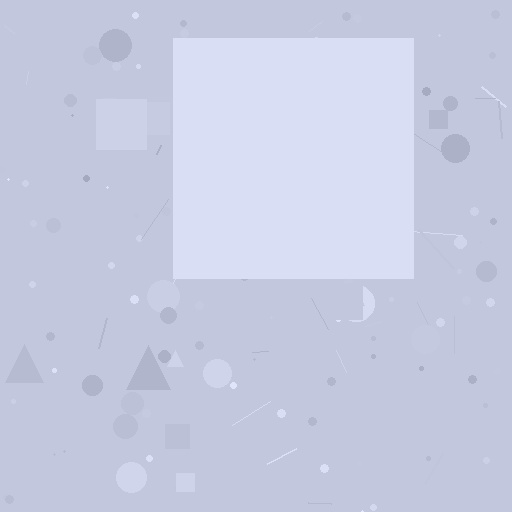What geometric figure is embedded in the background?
A square is embedded in the background.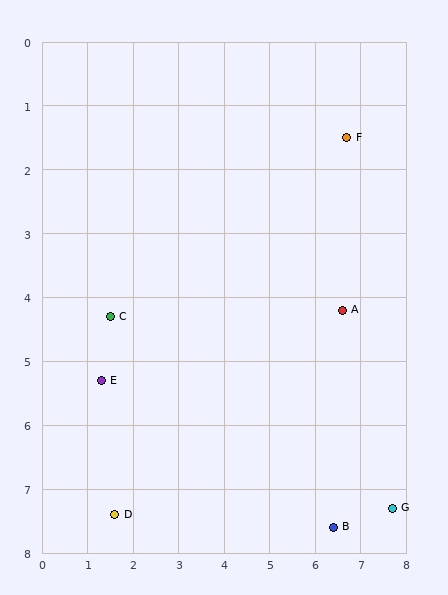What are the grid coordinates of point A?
Point A is at approximately (6.6, 4.2).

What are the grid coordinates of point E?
Point E is at approximately (1.3, 5.3).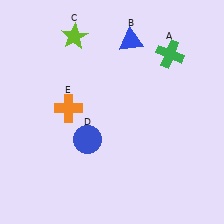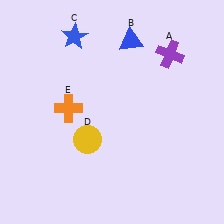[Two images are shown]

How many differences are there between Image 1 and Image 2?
There are 3 differences between the two images.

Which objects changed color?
A changed from green to purple. C changed from lime to blue. D changed from blue to yellow.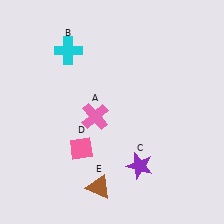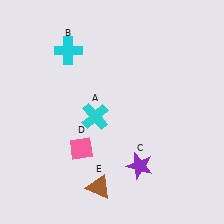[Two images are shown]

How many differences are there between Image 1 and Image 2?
There is 1 difference between the two images.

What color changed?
The cross (A) changed from pink in Image 1 to cyan in Image 2.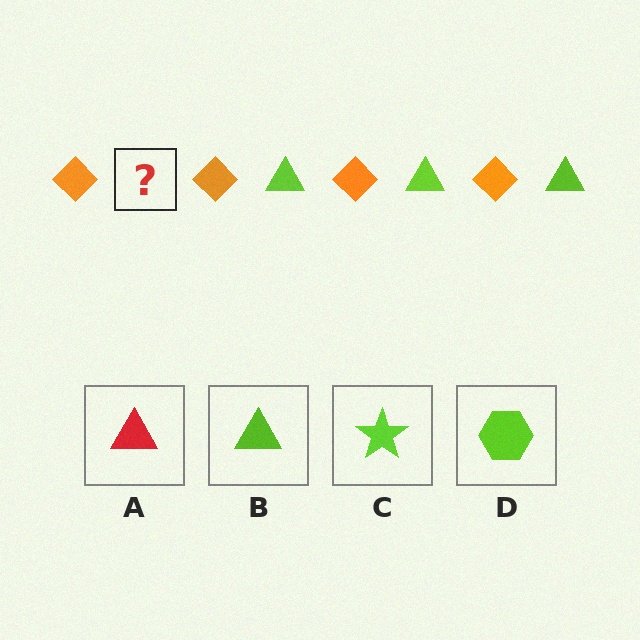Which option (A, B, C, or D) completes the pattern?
B.